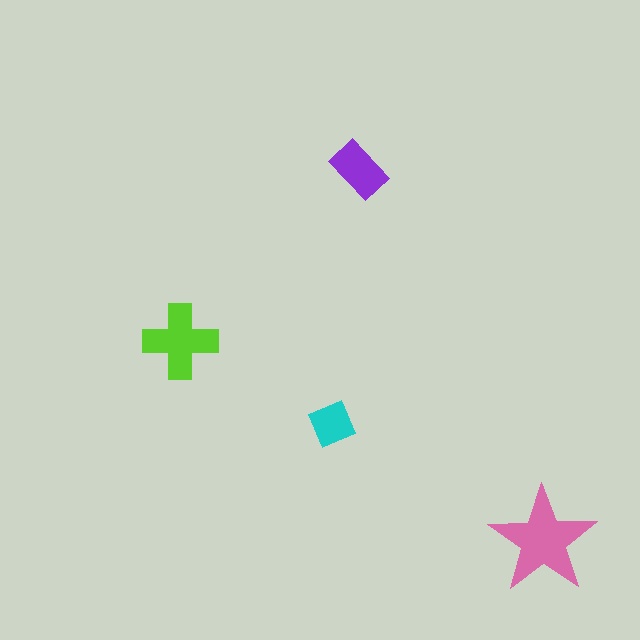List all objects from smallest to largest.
The cyan diamond, the purple rectangle, the lime cross, the pink star.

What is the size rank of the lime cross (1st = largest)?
2nd.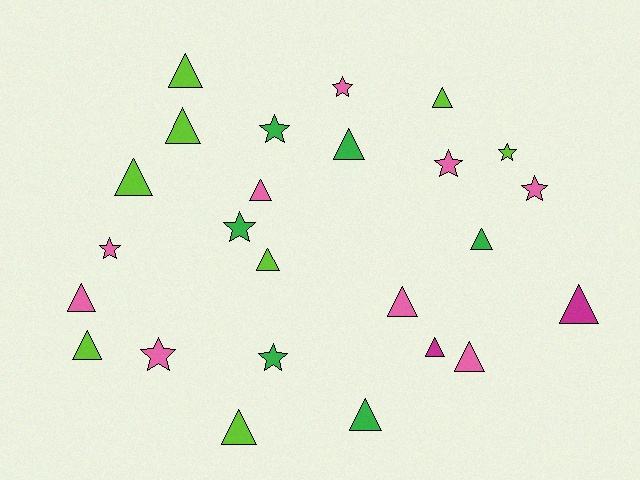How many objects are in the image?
There are 25 objects.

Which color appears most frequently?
Pink, with 9 objects.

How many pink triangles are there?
There are 4 pink triangles.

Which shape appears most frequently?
Triangle, with 16 objects.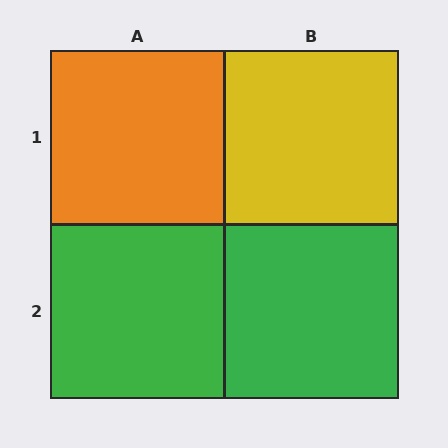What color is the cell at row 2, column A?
Green.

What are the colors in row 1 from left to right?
Orange, yellow.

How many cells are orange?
1 cell is orange.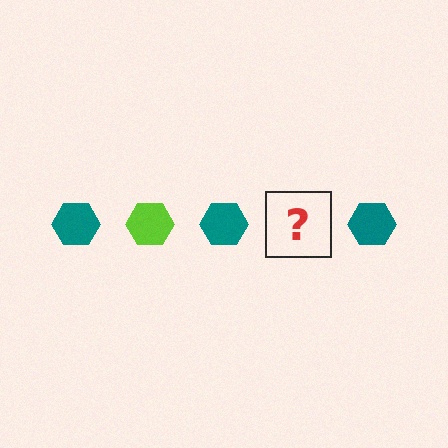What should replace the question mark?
The question mark should be replaced with a lime hexagon.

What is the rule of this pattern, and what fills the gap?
The rule is that the pattern cycles through teal, lime hexagons. The gap should be filled with a lime hexagon.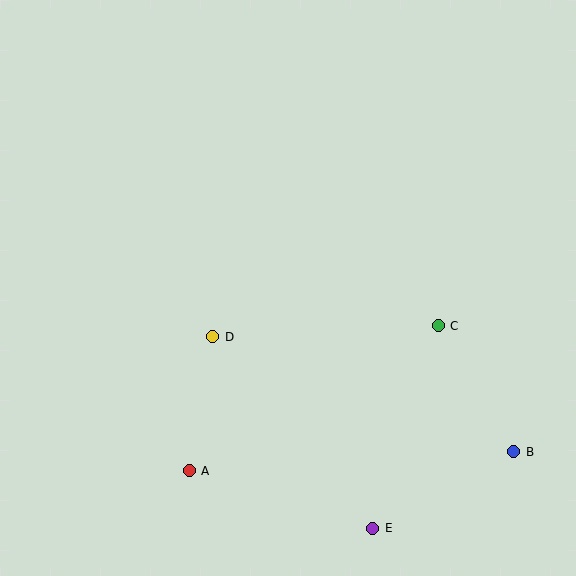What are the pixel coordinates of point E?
Point E is at (373, 528).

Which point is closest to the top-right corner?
Point C is closest to the top-right corner.